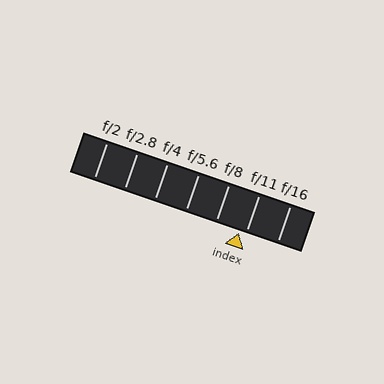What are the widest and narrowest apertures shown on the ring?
The widest aperture shown is f/2 and the narrowest is f/16.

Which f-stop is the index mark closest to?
The index mark is closest to f/11.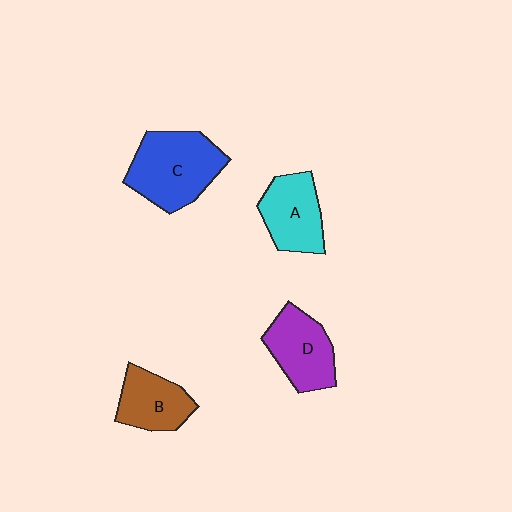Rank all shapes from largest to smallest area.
From largest to smallest: C (blue), D (purple), A (cyan), B (brown).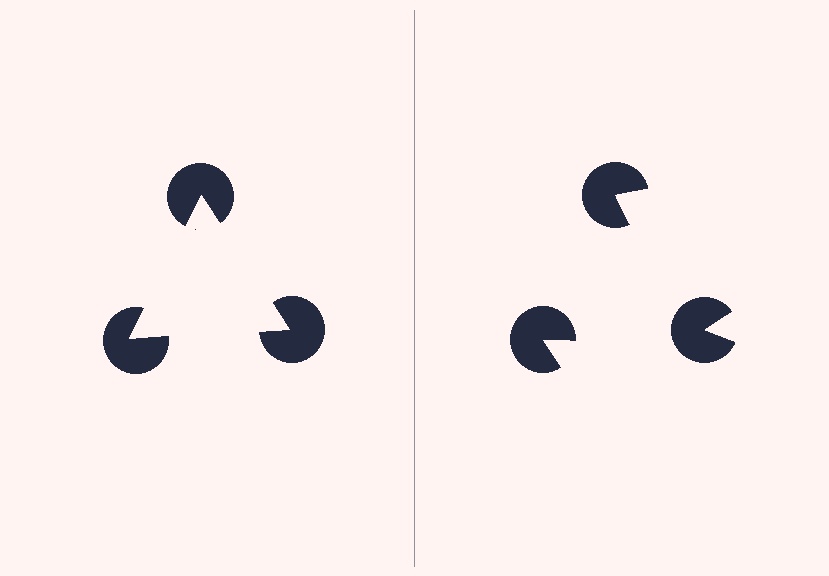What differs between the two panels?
The pac-man discs are positioned identically on both sides; only the wedge orientations differ. On the left they align to a triangle; on the right they are misaligned.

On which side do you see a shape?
An illusory triangle appears on the left side. On the right side the wedge cuts are rotated, so no coherent shape forms.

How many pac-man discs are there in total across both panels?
6 — 3 on each side.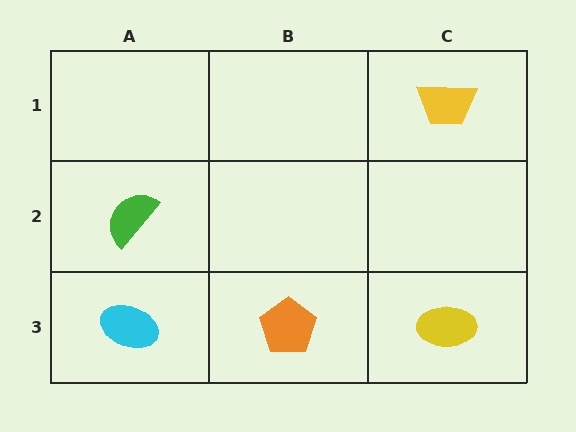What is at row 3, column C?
A yellow ellipse.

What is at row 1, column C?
A yellow trapezoid.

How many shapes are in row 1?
1 shape.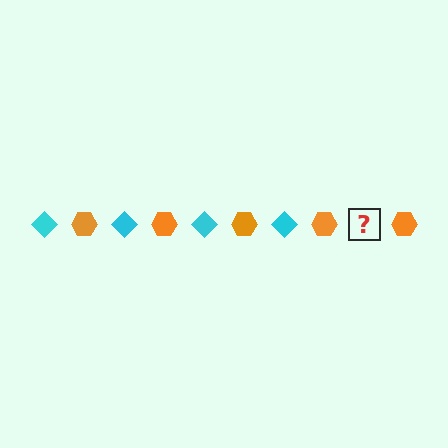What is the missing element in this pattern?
The missing element is a cyan diamond.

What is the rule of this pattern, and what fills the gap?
The rule is that the pattern alternates between cyan diamond and orange hexagon. The gap should be filled with a cyan diamond.